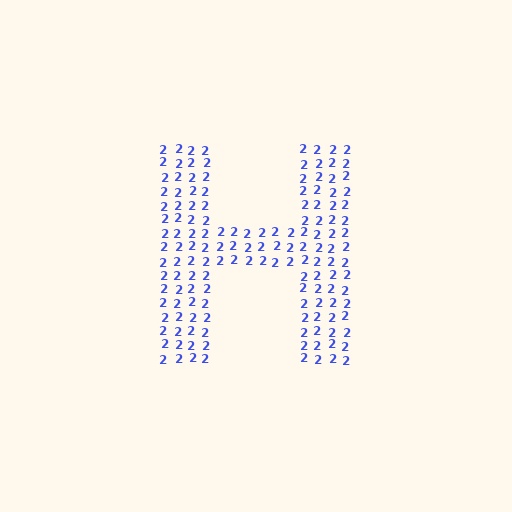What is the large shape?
The large shape is the letter H.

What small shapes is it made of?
It is made of small digit 2's.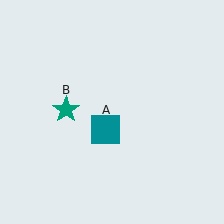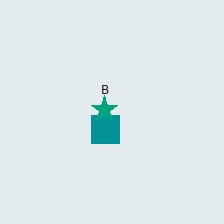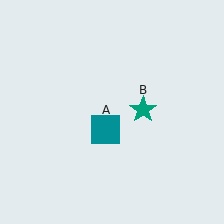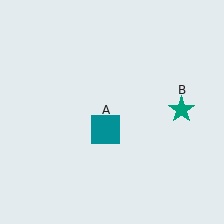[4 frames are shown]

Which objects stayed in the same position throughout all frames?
Teal square (object A) remained stationary.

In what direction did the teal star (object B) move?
The teal star (object B) moved right.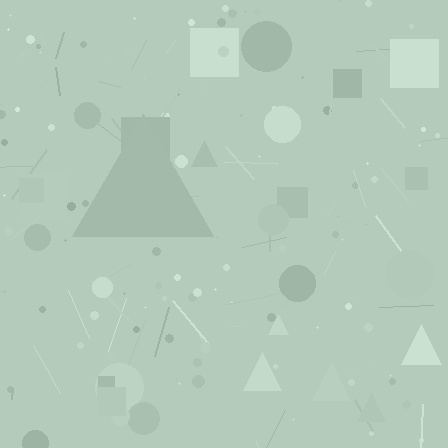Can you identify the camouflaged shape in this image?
The camouflaged shape is a triangle.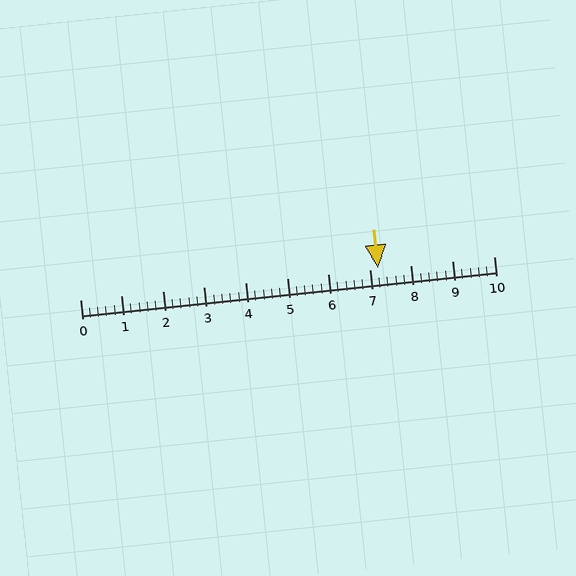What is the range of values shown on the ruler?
The ruler shows values from 0 to 10.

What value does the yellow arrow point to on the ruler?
The yellow arrow points to approximately 7.2.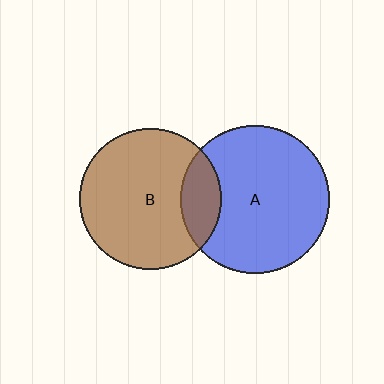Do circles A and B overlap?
Yes.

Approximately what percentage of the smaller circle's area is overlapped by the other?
Approximately 20%.